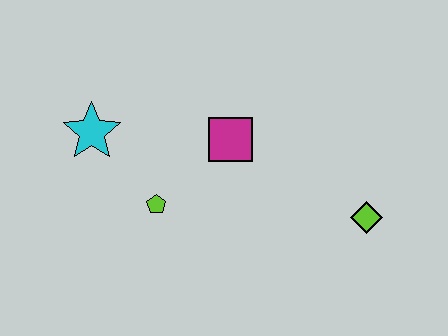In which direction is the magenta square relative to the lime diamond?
The magenta square is to the left of the lime diamond.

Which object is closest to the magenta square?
The lime pentagon is closest to the magenta square.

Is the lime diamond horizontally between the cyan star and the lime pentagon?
No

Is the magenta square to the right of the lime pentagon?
Yes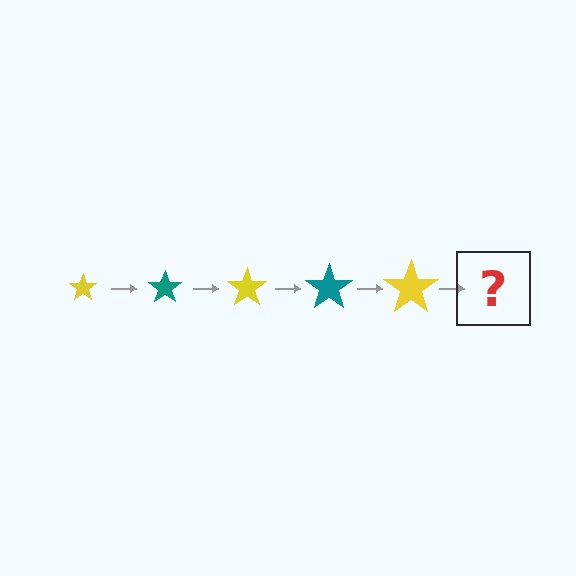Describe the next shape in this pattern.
It should be a teal star, larger than the previous one.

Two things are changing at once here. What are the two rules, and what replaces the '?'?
The two rules are that the star grows larger each step and the color cycles through yellow and teal. The '?' should be a teal star, larger than the previous one.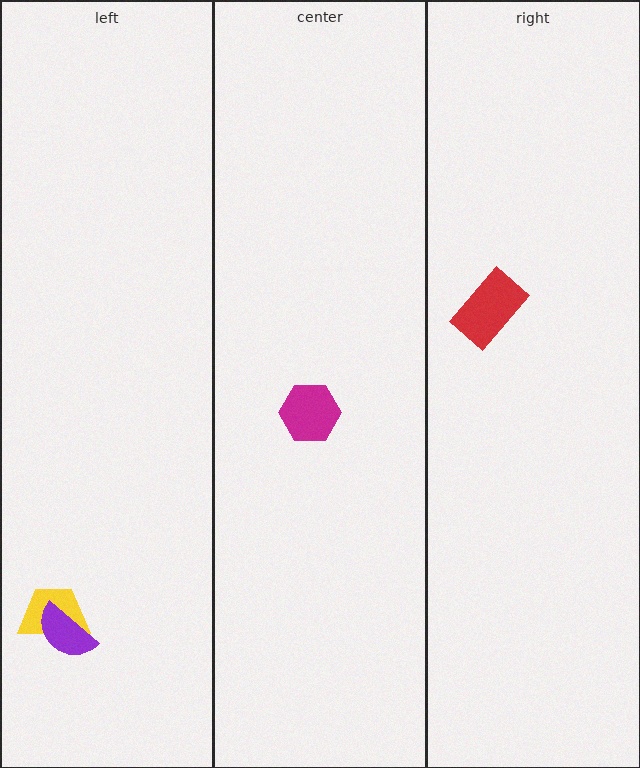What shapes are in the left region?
The yellow trapezoid, the purple semicircle.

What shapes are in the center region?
The magenta hexagon.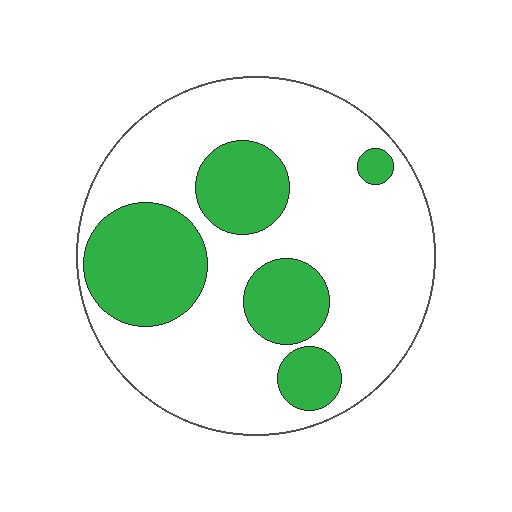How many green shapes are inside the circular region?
5.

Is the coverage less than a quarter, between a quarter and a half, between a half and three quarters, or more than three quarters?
Between a quarter and a half.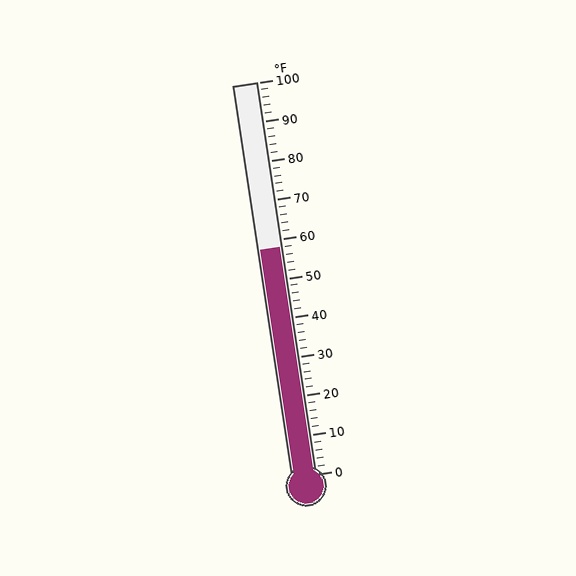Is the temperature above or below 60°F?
The temperature is below 60°F.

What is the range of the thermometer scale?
The thermometer scale ranges from 0°F to 100°F.